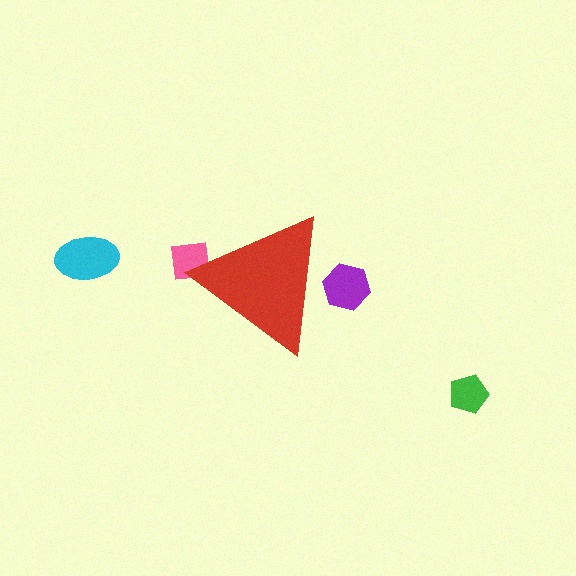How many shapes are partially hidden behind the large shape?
2 shapes are partially hidden.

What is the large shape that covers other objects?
A red triangle.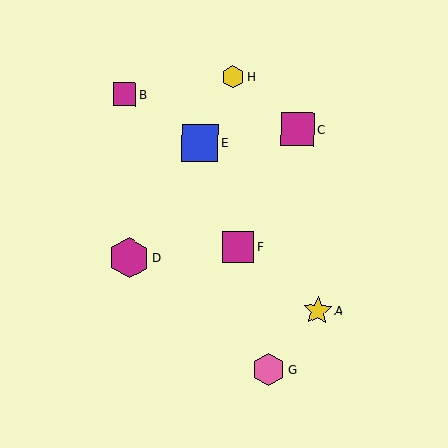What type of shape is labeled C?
Shape C is a magenta square.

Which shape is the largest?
The magenta hexagon (labeled D) is the largest.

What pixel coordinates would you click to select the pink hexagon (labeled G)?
Click at (269, 370) to select the pink hexagon G.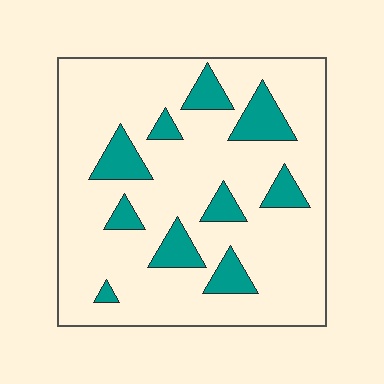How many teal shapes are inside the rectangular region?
10.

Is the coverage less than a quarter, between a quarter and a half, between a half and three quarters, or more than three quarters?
Less than a quarter.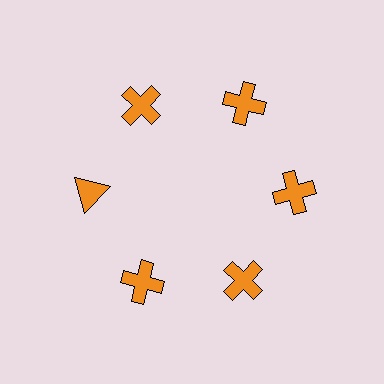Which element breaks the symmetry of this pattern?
The orange triangle at roughly the 9 o'clock position breaks the symmetry. All other shapes are orange crosses.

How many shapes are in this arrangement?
There are 6 shapes arranged in a ring pattern.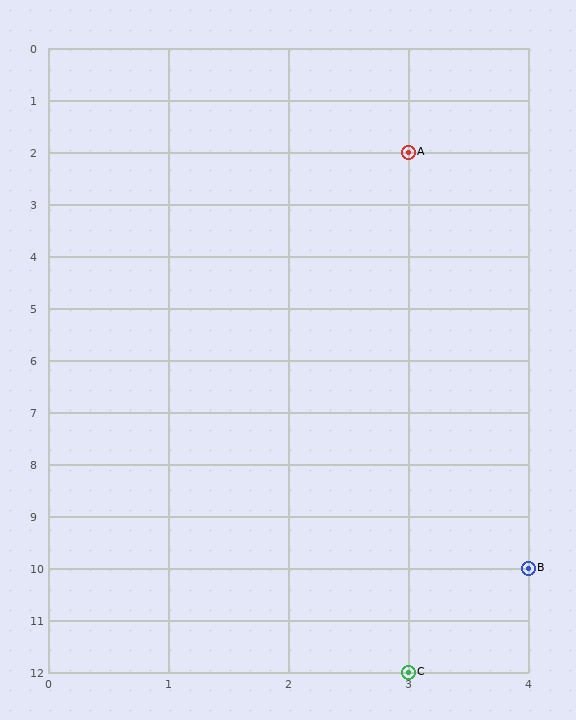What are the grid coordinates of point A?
Point A is at grid coordinates (3, 2).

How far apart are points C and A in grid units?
Points C and A are 10 rows apart.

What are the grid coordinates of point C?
Point C is at grid coordinates (3, 12).